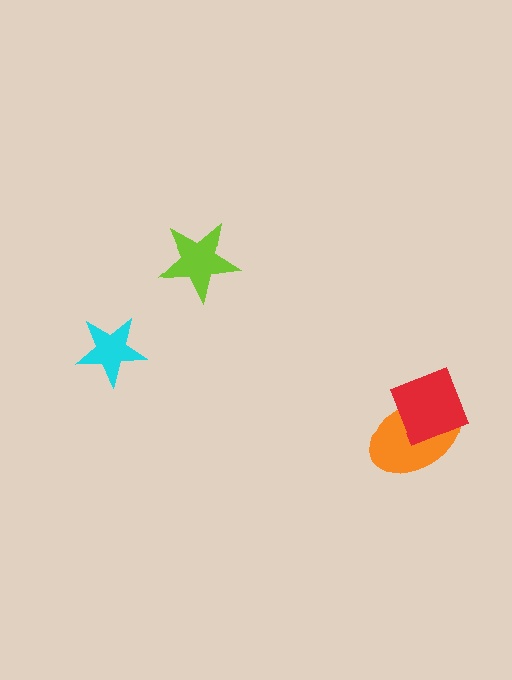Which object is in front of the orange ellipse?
The red diamond is in front of the orange ellipse.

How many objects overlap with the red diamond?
1 object overlaps with the red diamond.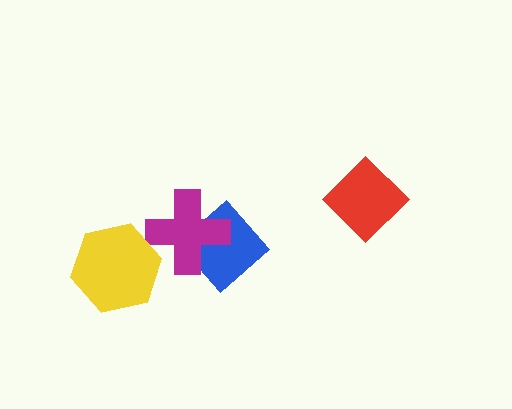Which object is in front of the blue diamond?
The magenta cross is in front of the blue diamond.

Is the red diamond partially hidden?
No, no other shape covers it.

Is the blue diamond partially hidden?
Yes, it is partially covered by another shape.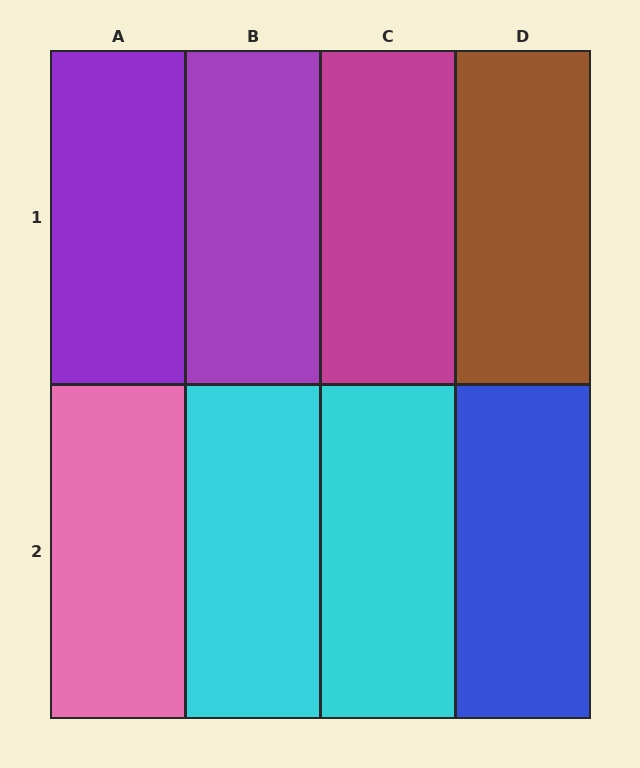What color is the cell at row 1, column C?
Magenta.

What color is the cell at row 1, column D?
Brown.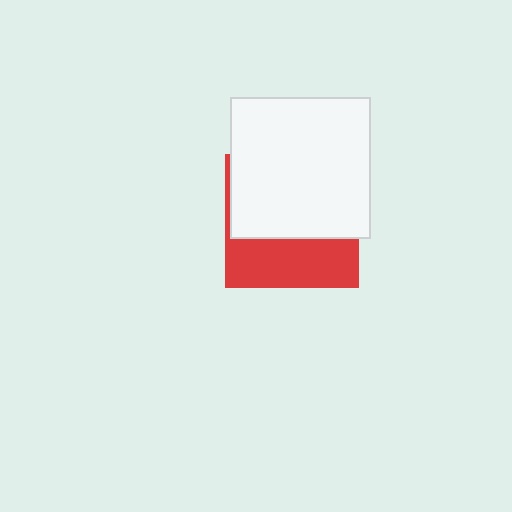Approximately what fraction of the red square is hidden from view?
Roughly 62% of the red square is hidden behind the white square.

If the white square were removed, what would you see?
You would see the complete red square.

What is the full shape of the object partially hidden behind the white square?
The partially hidden object is a red square.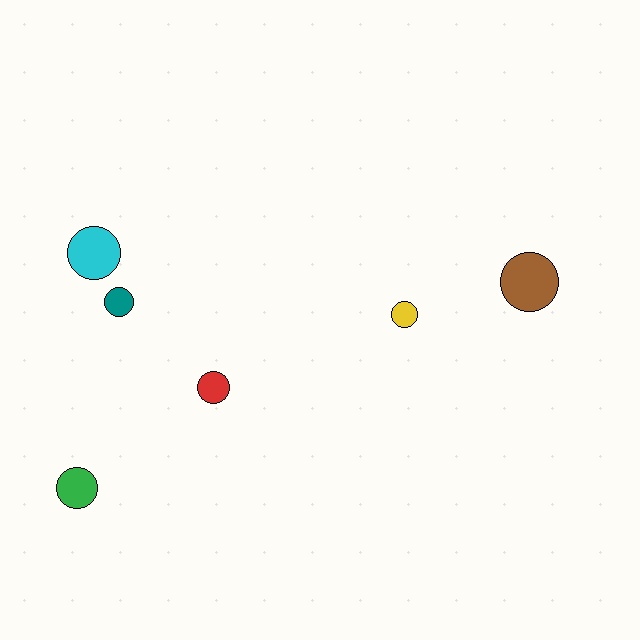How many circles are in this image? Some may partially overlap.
There are 6 circles.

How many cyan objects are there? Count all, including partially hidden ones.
There is 1 cyan object.